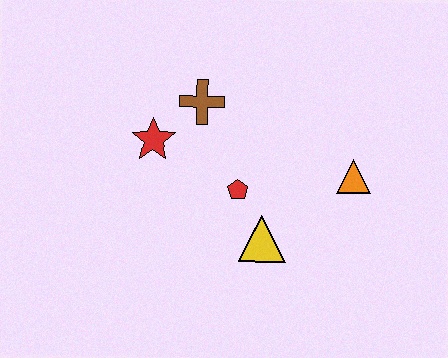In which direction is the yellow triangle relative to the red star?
The yellow triangle is to the right of the red star.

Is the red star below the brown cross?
Yes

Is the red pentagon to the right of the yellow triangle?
No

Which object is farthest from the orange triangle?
The red star is farthest from the orange triangle.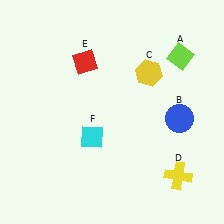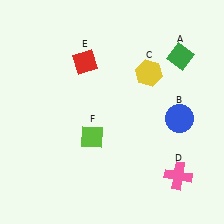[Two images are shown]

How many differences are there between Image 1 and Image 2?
There are 3 differences between the two images.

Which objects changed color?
A changed from lime to green. D changed from yellow to pink. F changed from cyan to lime.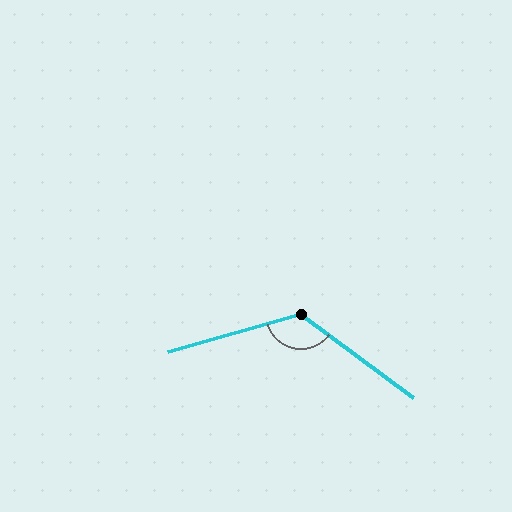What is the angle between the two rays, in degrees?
Approximately 127 degrees.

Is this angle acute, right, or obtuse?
It is obtuse.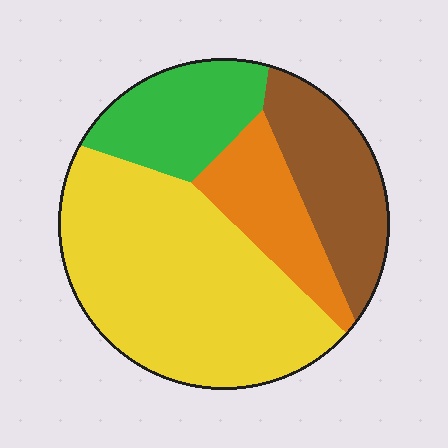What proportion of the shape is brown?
Brown takes up between a sixth and a third of the shape.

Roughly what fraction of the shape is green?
Green covers about 15% of the shape.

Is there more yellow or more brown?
Yellow.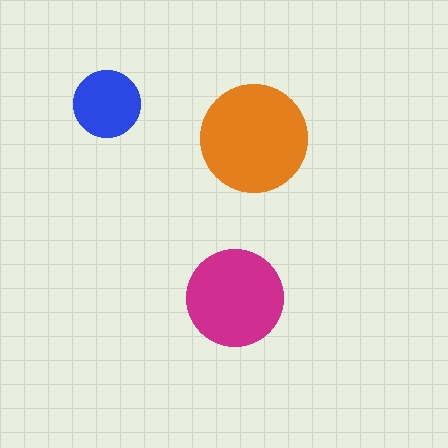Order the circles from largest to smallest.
the orange one, the magenta one, the blue one.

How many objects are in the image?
There are 3 objects in the image.